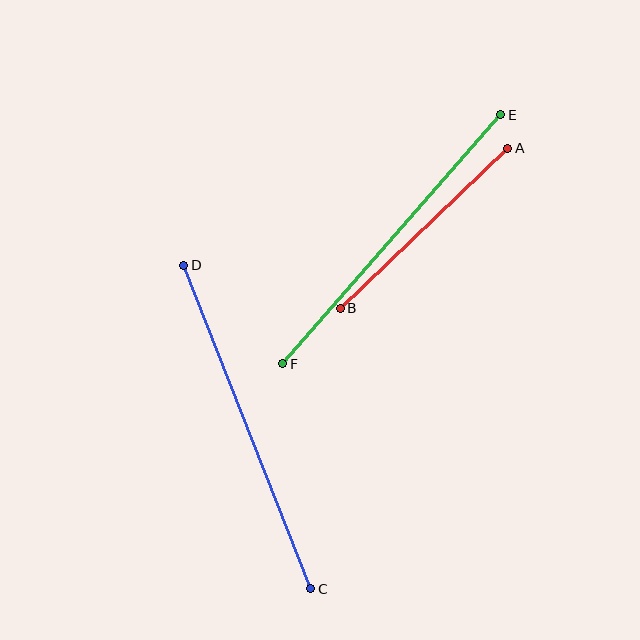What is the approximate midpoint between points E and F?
The midpoint is at approximately (392, 239) pixels.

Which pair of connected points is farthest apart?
Points C and D are farthest apart.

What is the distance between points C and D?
The distance is approximately 347 pixels.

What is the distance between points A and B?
The distance is approximately 231 pixels.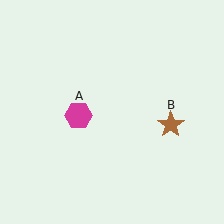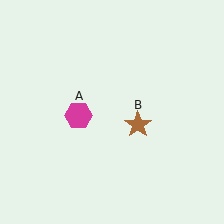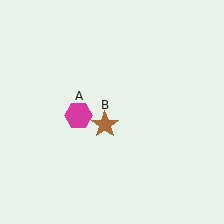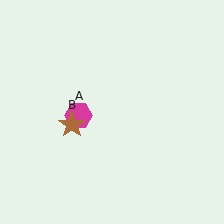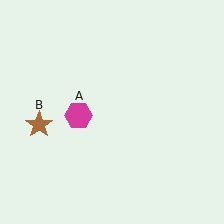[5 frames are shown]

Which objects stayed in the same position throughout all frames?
Magenta hexagon (object A) remained stationary.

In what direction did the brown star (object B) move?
The brown star (object B) moved left.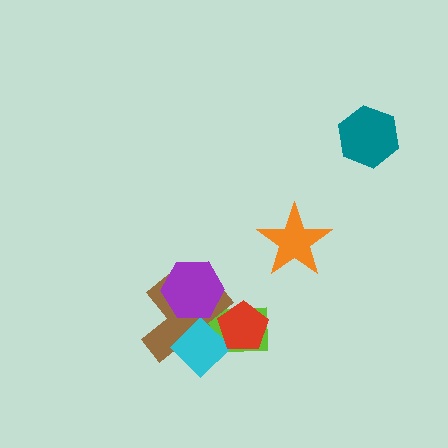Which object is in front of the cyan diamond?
The red pentagon is in front of the cyan diamond.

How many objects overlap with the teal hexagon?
0 objects overlap with the teal hexagon.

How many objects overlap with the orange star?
0 objects overlap with the orange star.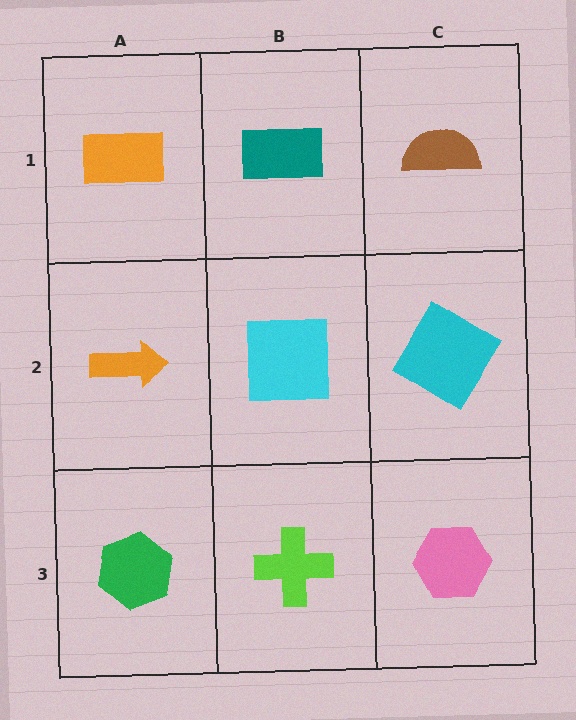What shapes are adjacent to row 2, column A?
An orange rectangle (row 1, column A), a green hexagon (row 3, column A), a cyan square (row 2, column B).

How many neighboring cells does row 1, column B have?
3.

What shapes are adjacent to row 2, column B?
A teal rectangle (row 1, column B), a lime cross (row 3, column B), an orange arrow (row 2, column A), a cyan diamond (row 2, column C).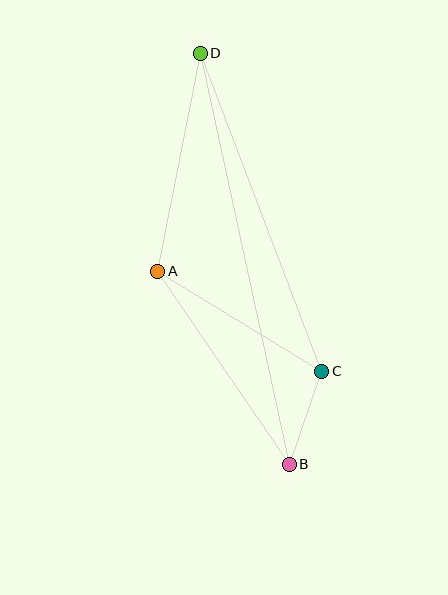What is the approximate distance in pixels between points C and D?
The distance between C and D is approximately 340 pixels.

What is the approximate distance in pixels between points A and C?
The distance between A and C is approximately 192 pixels.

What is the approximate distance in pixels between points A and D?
The distance between A and D is approximately 222 pixels.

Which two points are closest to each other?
Points B and C are closest to each other.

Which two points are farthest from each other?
Points B and D are farthest from each other.